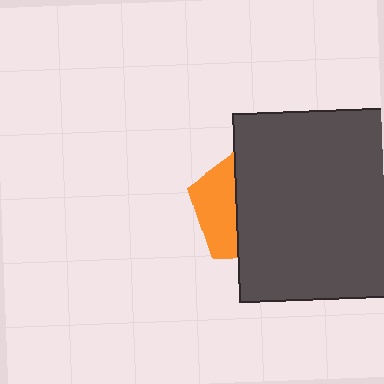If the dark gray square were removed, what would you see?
You would see the complete orange pentagon.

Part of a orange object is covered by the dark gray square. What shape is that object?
It is a pentagon.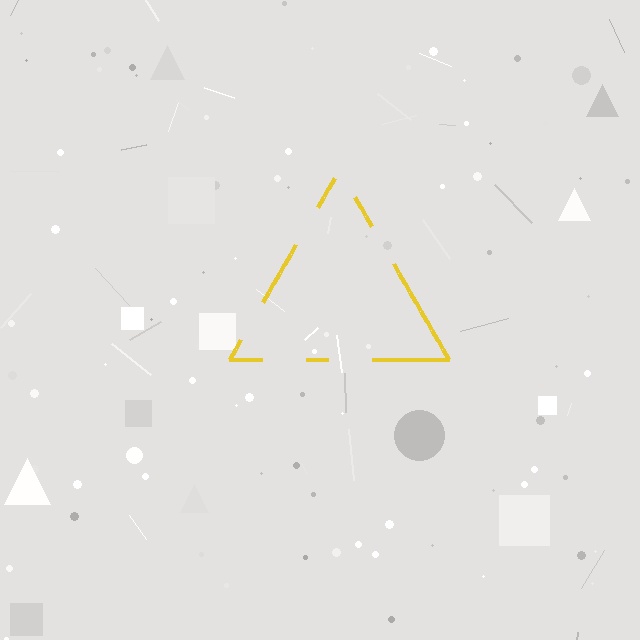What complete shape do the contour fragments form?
The contour fragments form a triangle.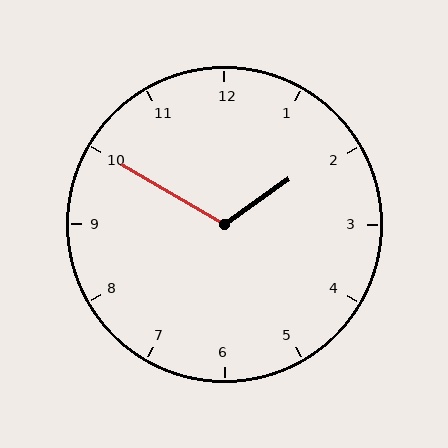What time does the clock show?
1:50.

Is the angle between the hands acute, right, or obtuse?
It is obtuse.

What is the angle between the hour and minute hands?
Approximately 115 degrees.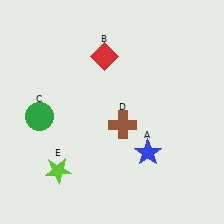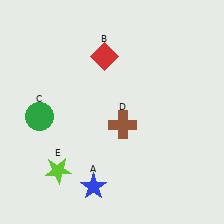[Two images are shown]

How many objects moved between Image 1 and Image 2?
1 object moved between the two images.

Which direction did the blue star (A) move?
The blue star (A) moved left.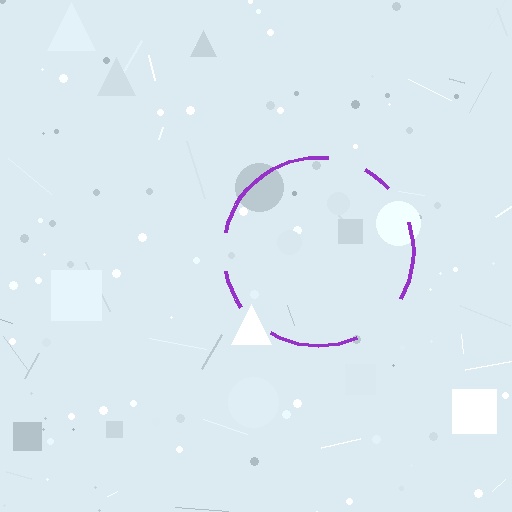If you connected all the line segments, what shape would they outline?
They would outline a circle.